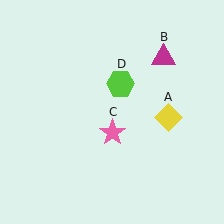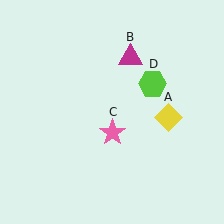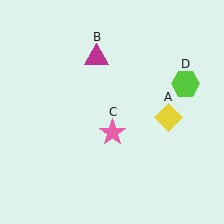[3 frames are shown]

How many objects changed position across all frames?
2 objects changed position: magenta triangle (object B), lime hexagon (object D).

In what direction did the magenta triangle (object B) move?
The magenta triangle (object B) moved left.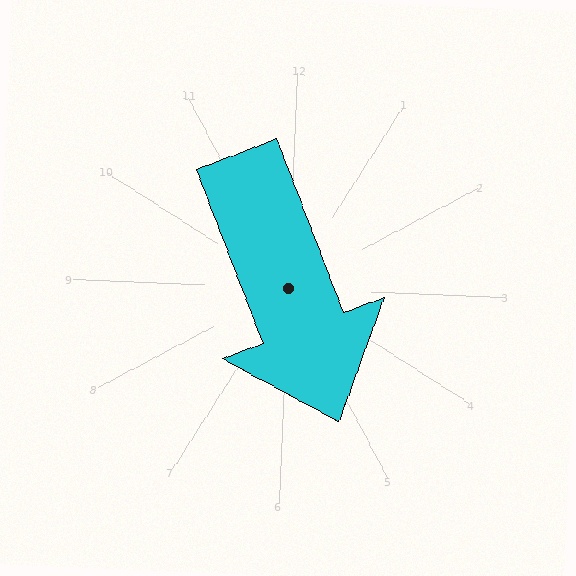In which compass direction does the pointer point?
Southeast.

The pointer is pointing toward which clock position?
Roughly 5 o'clock.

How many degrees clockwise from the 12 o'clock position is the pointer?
Approximately 157 degrees.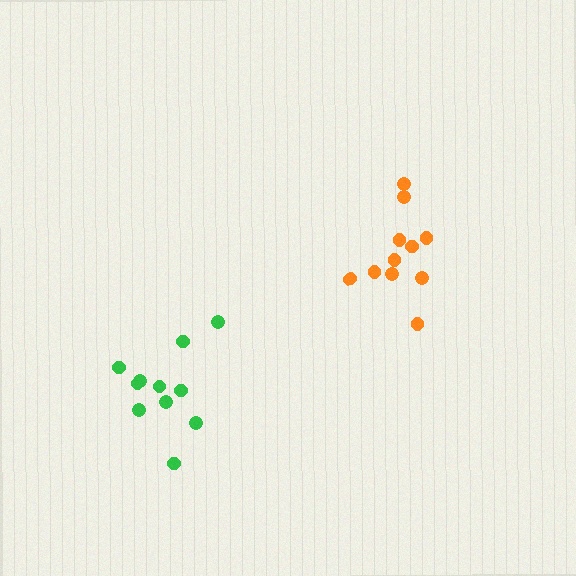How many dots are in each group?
Group 1: 11 dots, Group 2: 11 dots (22 total).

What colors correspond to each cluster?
The clusters are colored: green, orange.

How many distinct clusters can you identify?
There are 2 distinct clusters.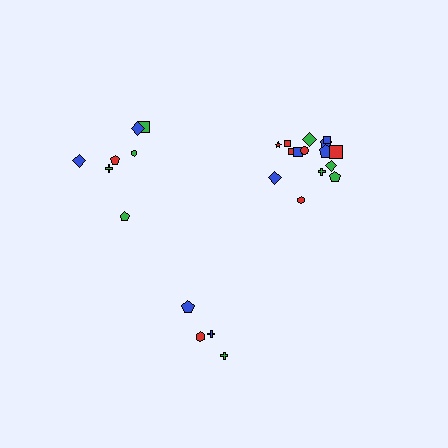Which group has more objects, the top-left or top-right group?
The top-right group.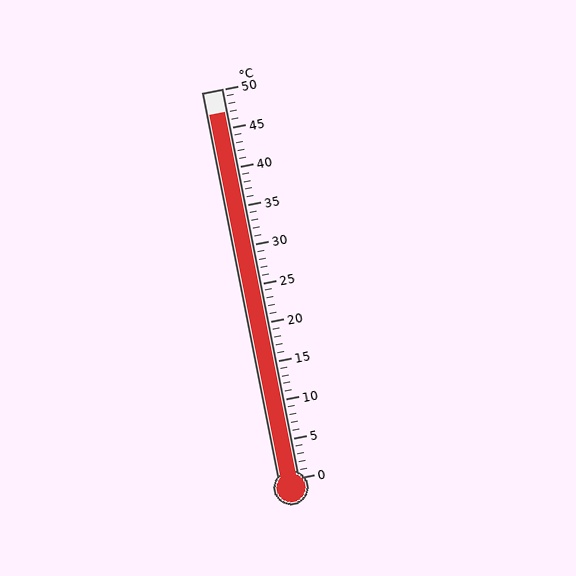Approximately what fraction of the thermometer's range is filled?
The thermometer is filled to approximately 95% of its range.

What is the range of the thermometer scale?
The thermometer scale ranges from 0°C to 50°C.